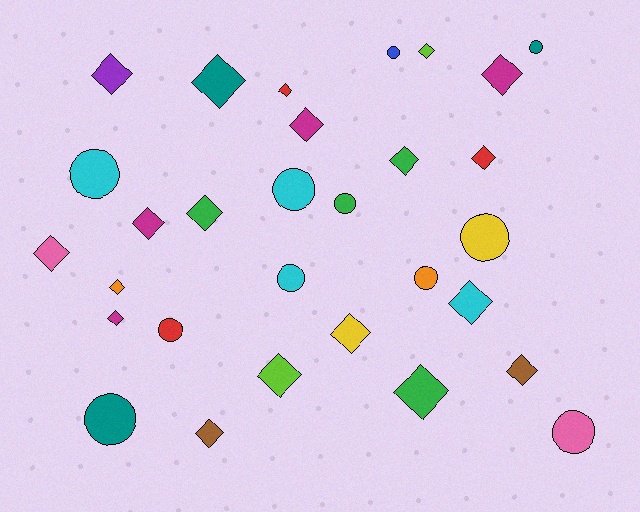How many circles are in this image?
There are 11 circles.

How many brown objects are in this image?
There are 2 brown objects.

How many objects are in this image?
There are 30 objects.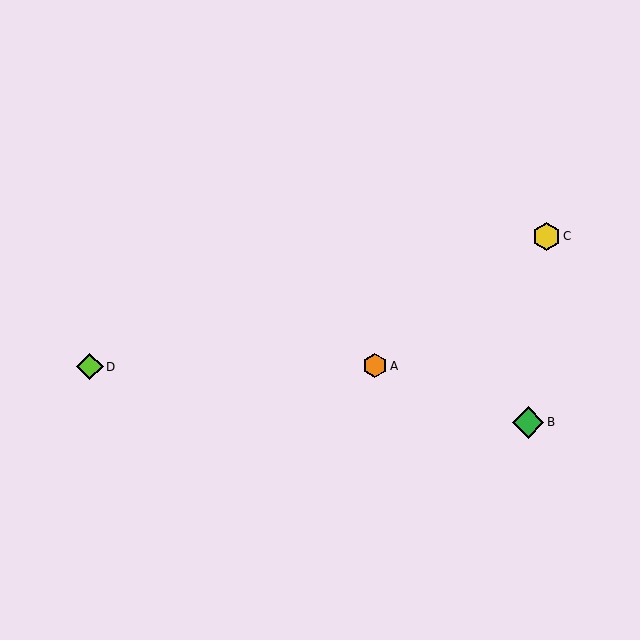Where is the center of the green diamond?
The center of the green diamond is at (528, 422).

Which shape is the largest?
The green diamond (labeled B) is the largest.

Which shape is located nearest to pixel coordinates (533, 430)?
The green diamond (labeled B) at (528, 422) is nearest to that location.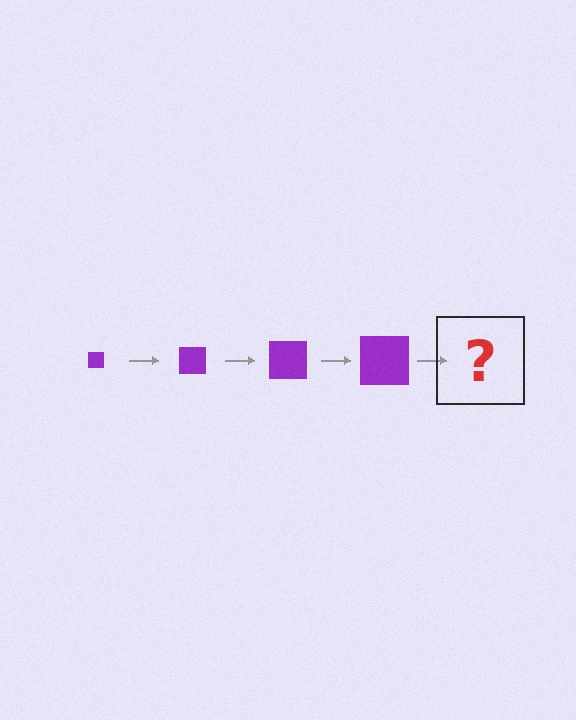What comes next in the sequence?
The next element should be a purple square, larger than the previous one.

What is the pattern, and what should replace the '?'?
The pattern is that the square gets progressively larger each step. The '?' should be a purple square, larger than the previous one.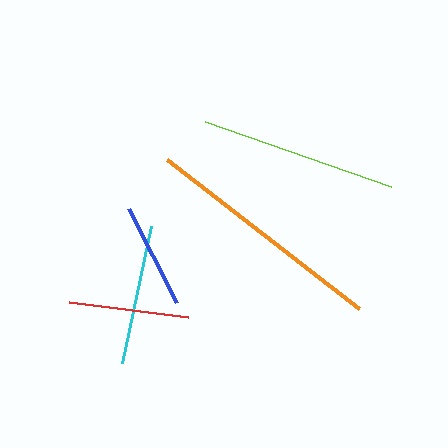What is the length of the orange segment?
The orange segment is approximately 243 pixels long.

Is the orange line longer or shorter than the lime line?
The orange line is longer than the lime line.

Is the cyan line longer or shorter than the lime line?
The lime line is longer than the cyan line.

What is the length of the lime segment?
The lime segment is approximately 197 pixels long.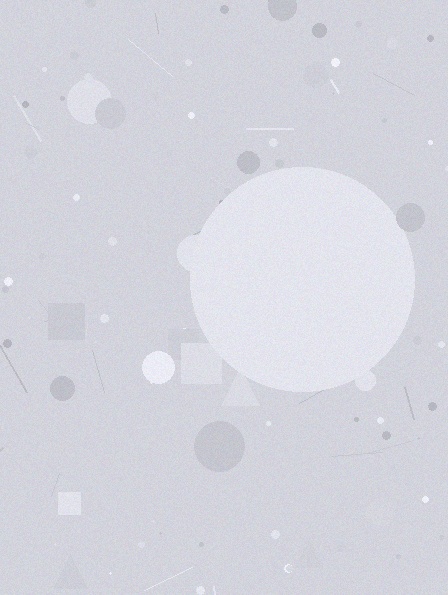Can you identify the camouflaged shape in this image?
The camouflaged shape is a circle.